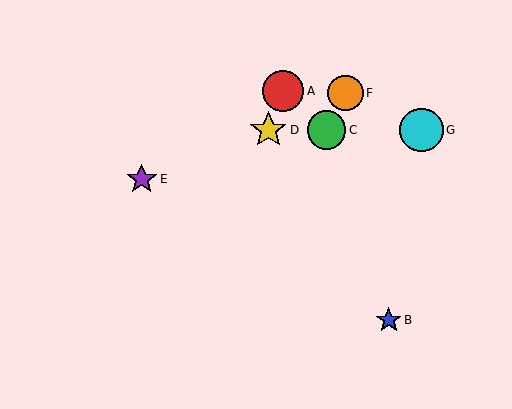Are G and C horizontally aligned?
Yes, both are at y≈130.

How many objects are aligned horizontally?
3 objects (C, D, G) are aligned horizontally.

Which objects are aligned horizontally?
Objects C, D, G are aligned horizontally.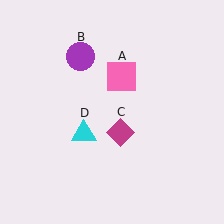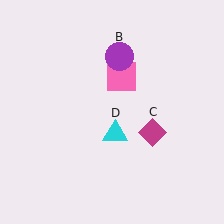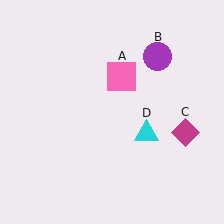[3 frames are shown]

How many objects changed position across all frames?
3 objects changed position: purple circle (object B), magenta diamond (object C), cyan triangle (object D).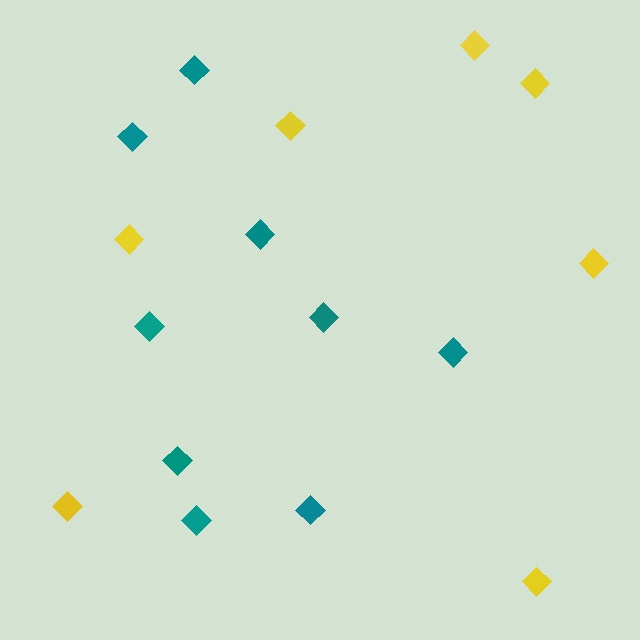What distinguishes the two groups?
There are 2 groups: one group of yellow diamonds (7) and one group of teal diamonds (9).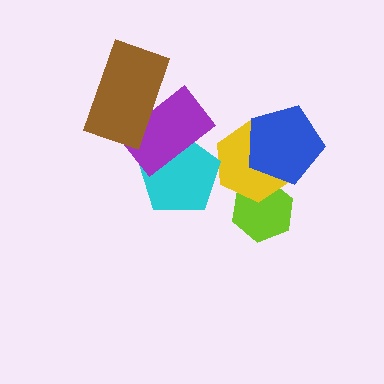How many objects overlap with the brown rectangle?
1 object overlaps with the brown rectangle.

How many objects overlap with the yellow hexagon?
2 objects overlap with the yellow hexagon.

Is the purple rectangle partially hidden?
Yes, it is partially covered by another shape.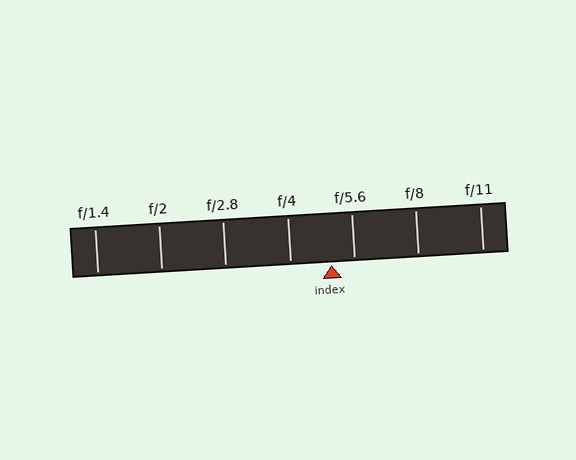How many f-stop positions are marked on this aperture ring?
There are 7 f-stop positions marked.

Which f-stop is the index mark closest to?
The index mark is closest to f/5.6.